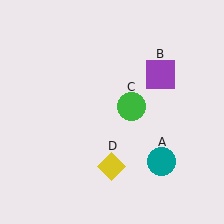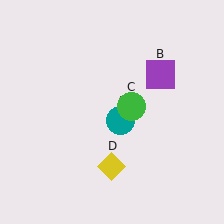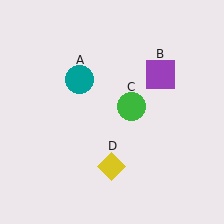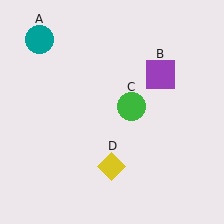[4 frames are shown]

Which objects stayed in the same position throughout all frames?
Purple square (object B) and green circle (object C) and yellow diamond (object D) remained stationary.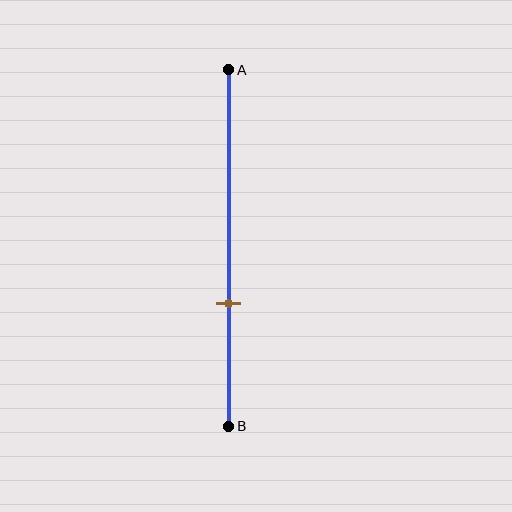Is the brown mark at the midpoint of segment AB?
No, the mark is at about 65% from A, not at the 50% midpoint.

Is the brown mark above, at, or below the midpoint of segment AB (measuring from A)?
The brown mark is below the midpoint of segment AB.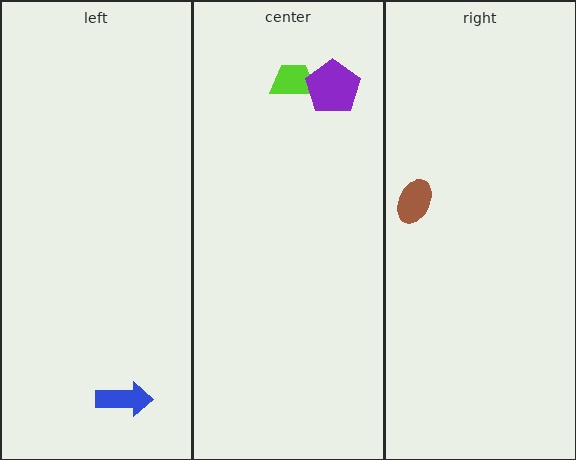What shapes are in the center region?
The lime trapezoid, the purple pentagon.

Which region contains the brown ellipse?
The right region.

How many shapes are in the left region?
1.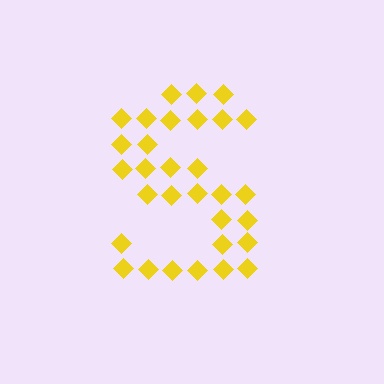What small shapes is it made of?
It is made of small diamonds.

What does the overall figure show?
The overall figure shows the letter S.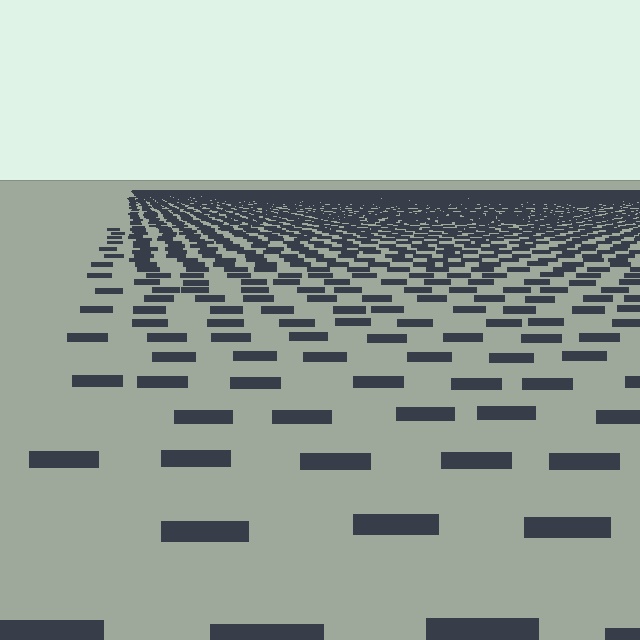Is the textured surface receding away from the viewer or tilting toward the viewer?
The surface is receding away from the viewer. Texture elements get smaller and denser toward the top.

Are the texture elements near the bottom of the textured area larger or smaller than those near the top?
Larger. Near the bottom, elements are closer to the viewer and appear at a bigger on-screen size.